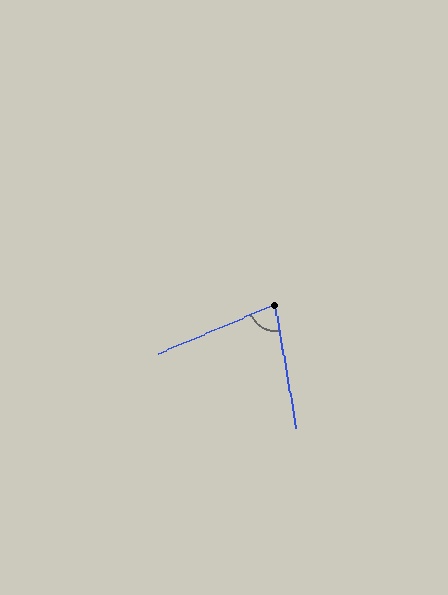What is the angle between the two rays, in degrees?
Approximately 77 degrees.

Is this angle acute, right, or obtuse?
It is acute.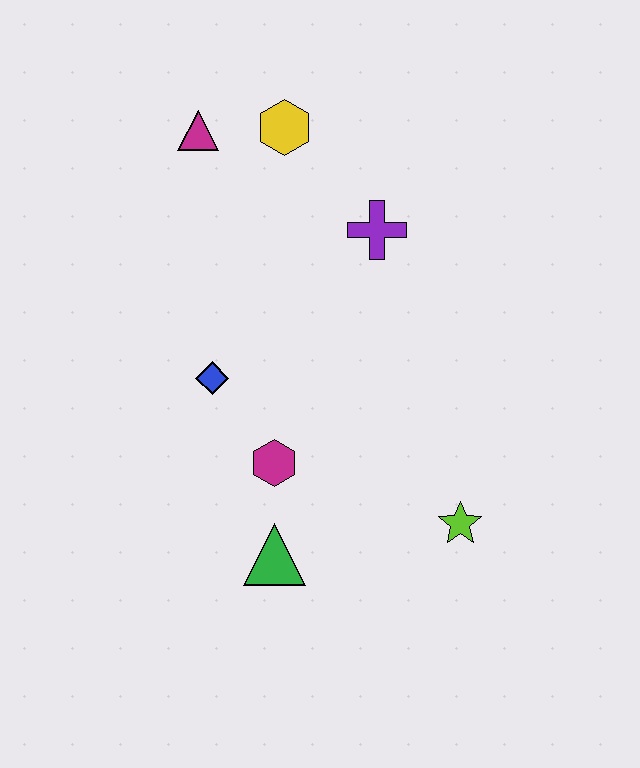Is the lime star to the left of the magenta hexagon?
No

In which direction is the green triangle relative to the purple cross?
The green triangle is below the purple cross.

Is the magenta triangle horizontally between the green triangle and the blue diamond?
No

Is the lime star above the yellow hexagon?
No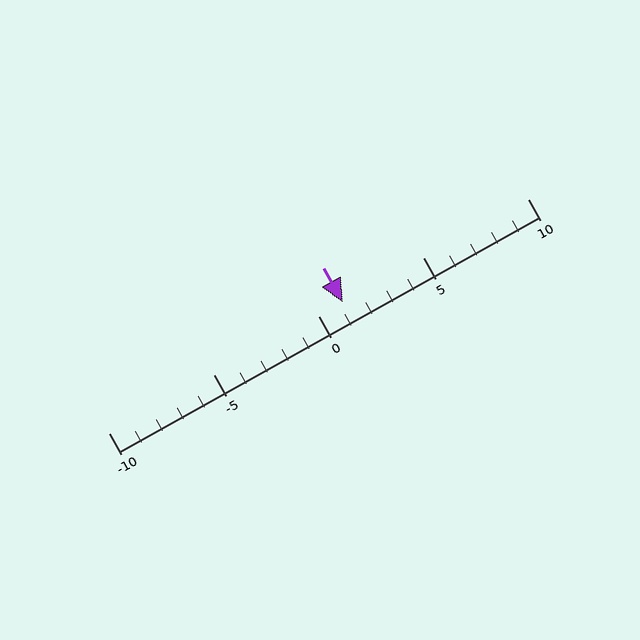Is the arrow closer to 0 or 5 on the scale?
The arrow is closer to 0.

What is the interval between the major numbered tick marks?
The major tick marks are spaced 5 units apart.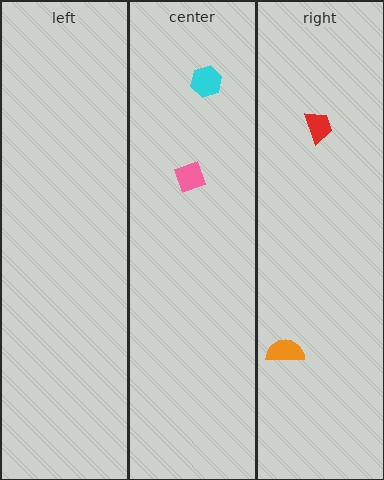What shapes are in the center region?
The pink diamond, the cyan hexagon.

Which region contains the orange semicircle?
The right region.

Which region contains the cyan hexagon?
The center region.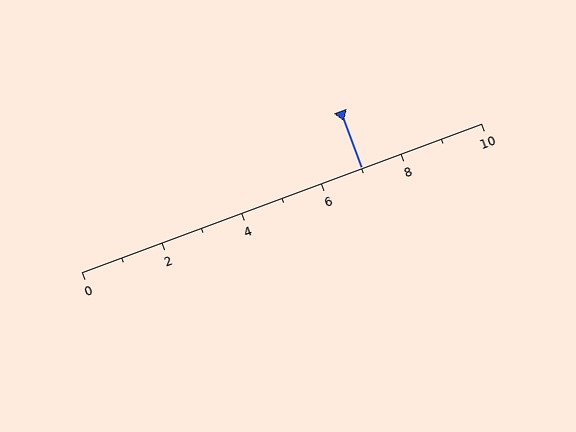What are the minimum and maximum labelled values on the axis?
The axis runs from 0 to 10.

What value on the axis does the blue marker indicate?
The marker indicates approximately 7.